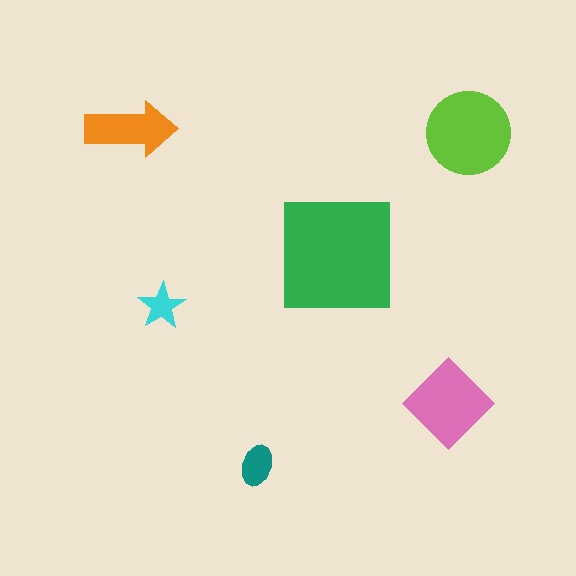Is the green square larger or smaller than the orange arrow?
Larger.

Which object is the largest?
The green square.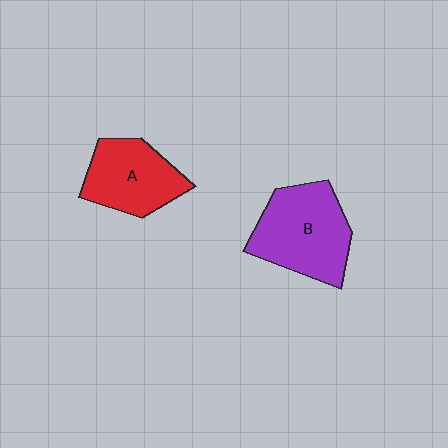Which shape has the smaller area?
Shape A (red).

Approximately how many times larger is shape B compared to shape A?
Approximately 1.3 times.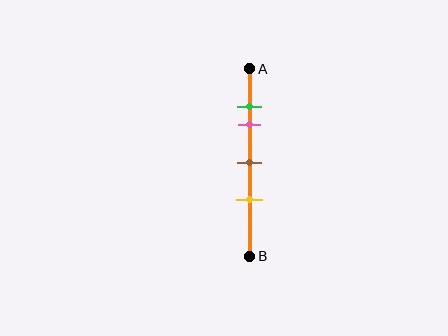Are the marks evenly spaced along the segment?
No, the marks are not evenly spaced.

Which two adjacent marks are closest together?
The green and pink marks are the closest adjacent pair.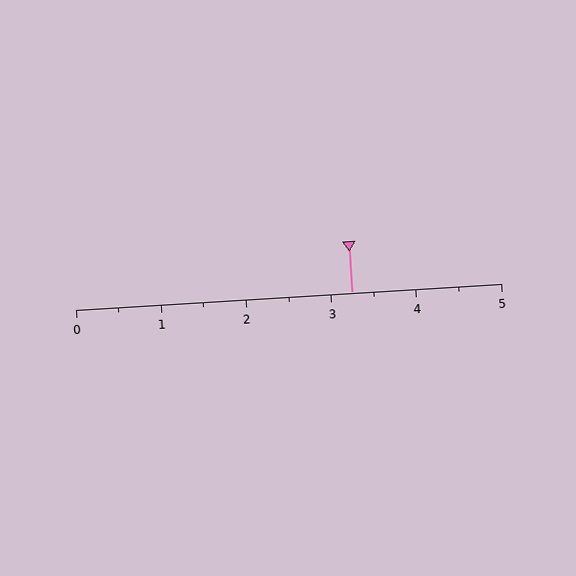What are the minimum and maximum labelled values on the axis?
The axis runs from 0 to 5.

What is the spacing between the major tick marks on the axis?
The major ticks are spaced 1 apart.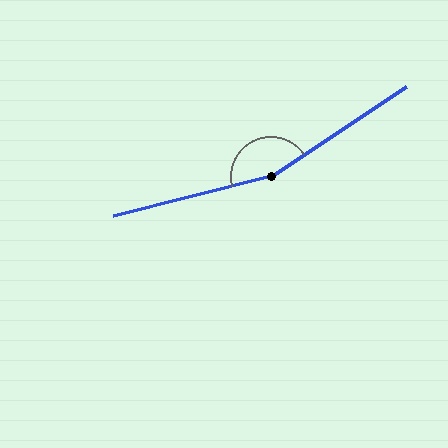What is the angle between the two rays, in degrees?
Approximately 160 degrees.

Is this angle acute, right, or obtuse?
It is obtuse.